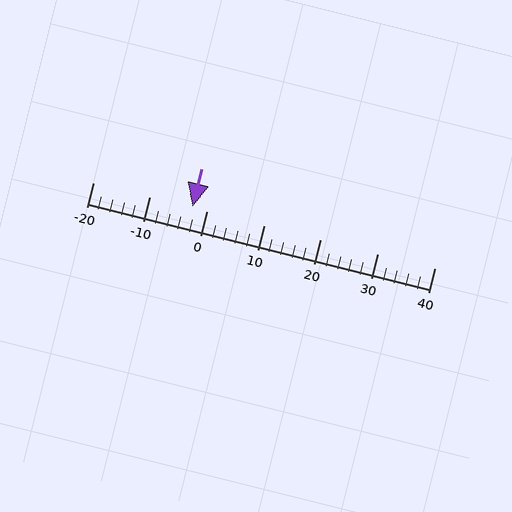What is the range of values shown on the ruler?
The ruler shows values from -20 to 40.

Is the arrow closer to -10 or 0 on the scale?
The arrow is closer to 0.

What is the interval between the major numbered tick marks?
The major tick marks are spaced 10 units apart.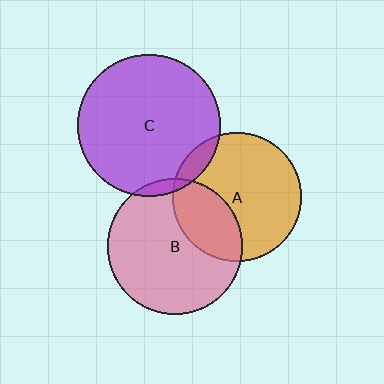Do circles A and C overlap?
Yes.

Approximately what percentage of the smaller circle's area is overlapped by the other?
Approximately 10%.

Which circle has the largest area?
Circle C (purple).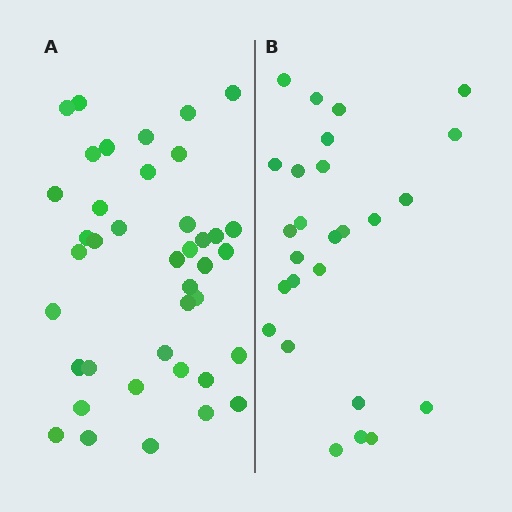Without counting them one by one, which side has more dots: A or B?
Region A (the left region) has more dots.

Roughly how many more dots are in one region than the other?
Region A has approximately 15 more dots than region B.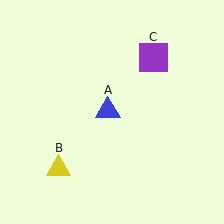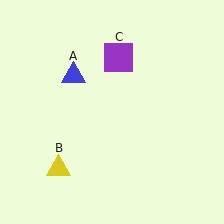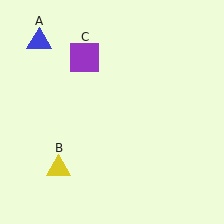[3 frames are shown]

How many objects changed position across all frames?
2 objects changed position: blue triangle (object A), purple square (object C).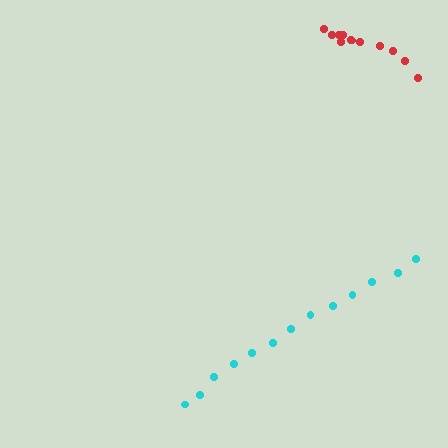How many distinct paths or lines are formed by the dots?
There are 2 distinct paths.